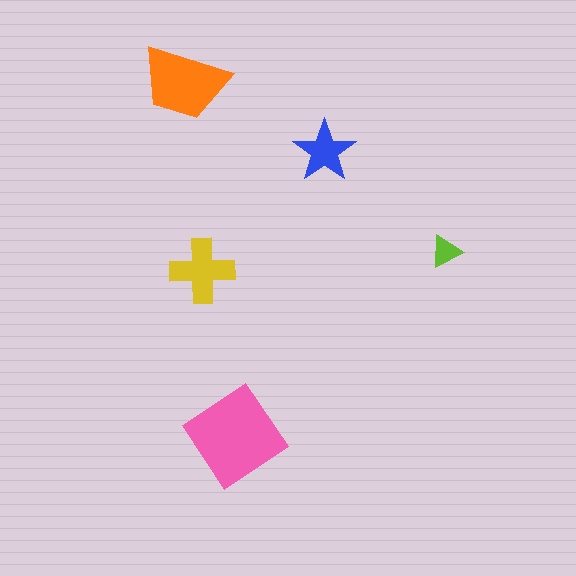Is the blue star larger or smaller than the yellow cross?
Smaller.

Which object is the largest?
The pink diamond.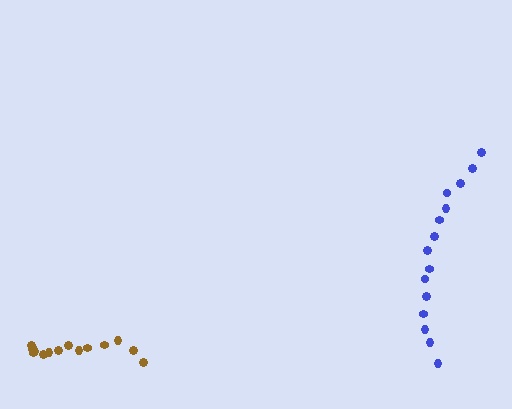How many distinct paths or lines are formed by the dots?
There are 2 distinct paths.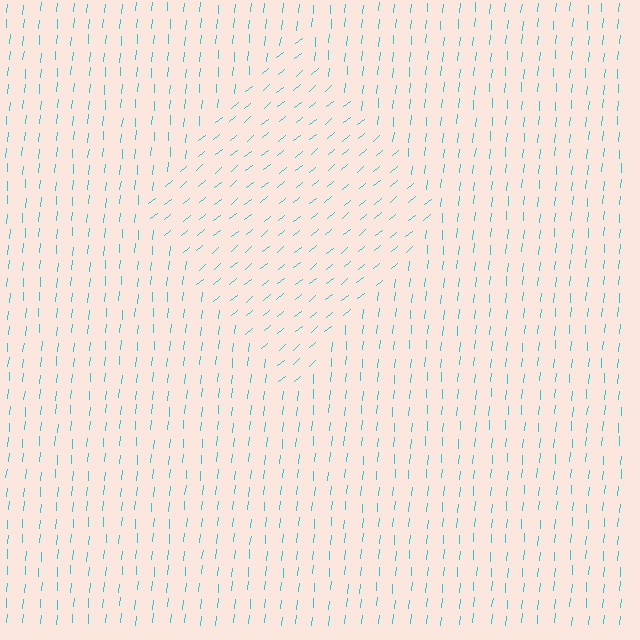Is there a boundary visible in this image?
Yes, there is a texture boundary formed by a change in line orientation.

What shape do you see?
I see a diamond.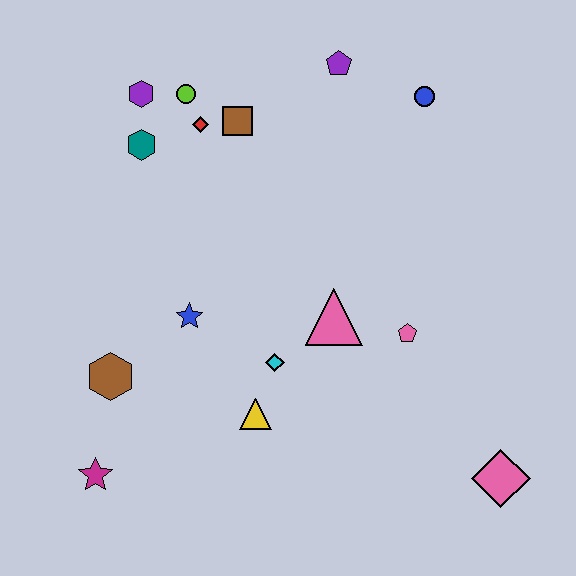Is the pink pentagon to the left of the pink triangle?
No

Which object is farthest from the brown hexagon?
The blue circle is farthest from the brown hexagon.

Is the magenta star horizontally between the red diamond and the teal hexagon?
No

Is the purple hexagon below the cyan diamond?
No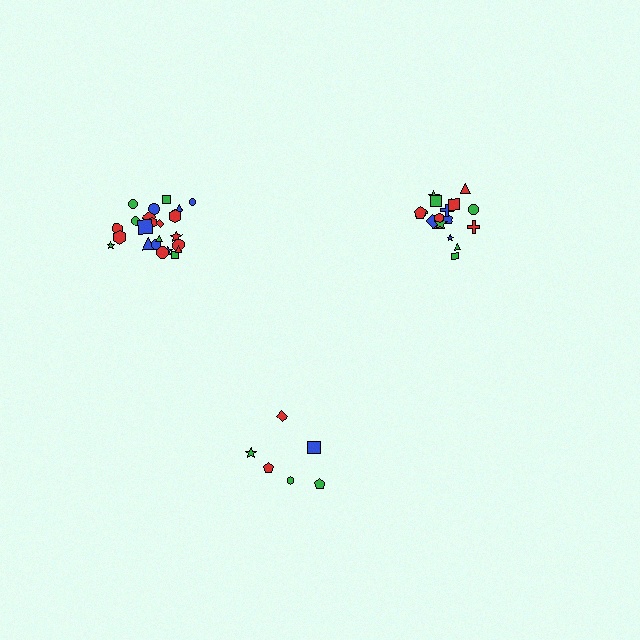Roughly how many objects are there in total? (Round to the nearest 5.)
Roughly 50 objects in total.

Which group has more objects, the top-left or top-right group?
The top-left group.